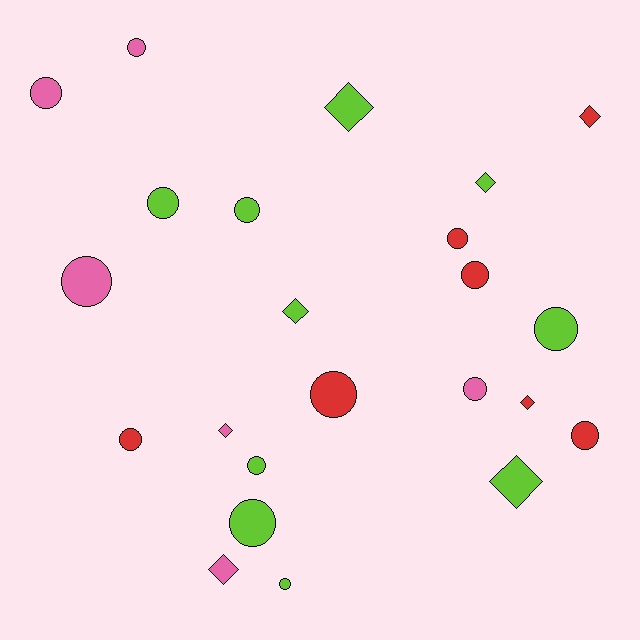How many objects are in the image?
There are 23 objects.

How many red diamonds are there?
There are 2 red diamonds.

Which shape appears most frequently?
Circle, with 15 objects.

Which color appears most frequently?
Lime, with 10 objects.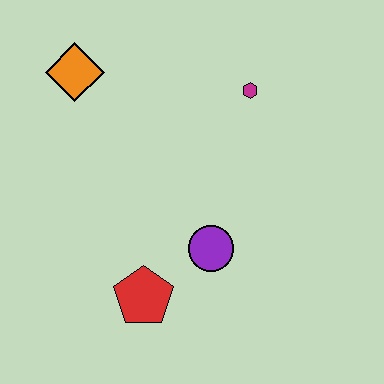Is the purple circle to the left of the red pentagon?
No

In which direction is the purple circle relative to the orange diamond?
The purple circle is below the orange diamond.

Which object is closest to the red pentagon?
The purple circle is closest to the red pentagon.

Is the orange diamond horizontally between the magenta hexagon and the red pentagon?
No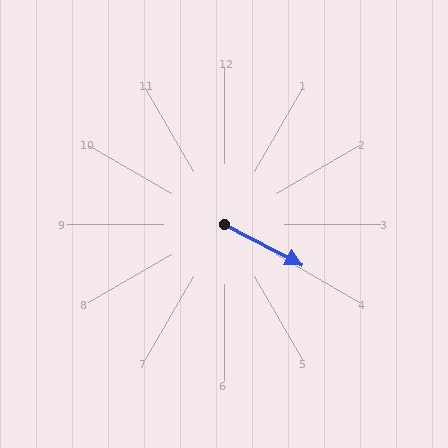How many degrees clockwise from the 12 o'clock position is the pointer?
Approximately 117 degrees.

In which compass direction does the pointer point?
Southeast.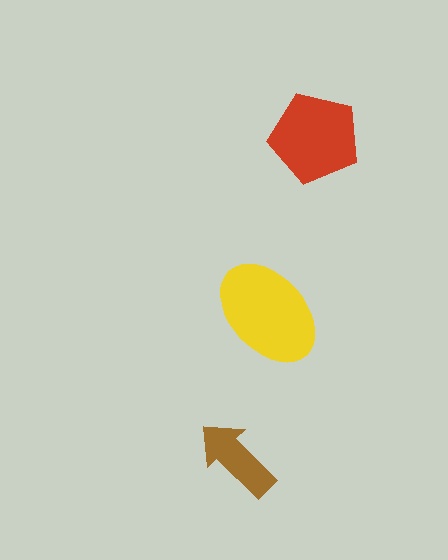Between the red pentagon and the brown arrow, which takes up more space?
The red pentagon.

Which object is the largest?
The yellow ellipse.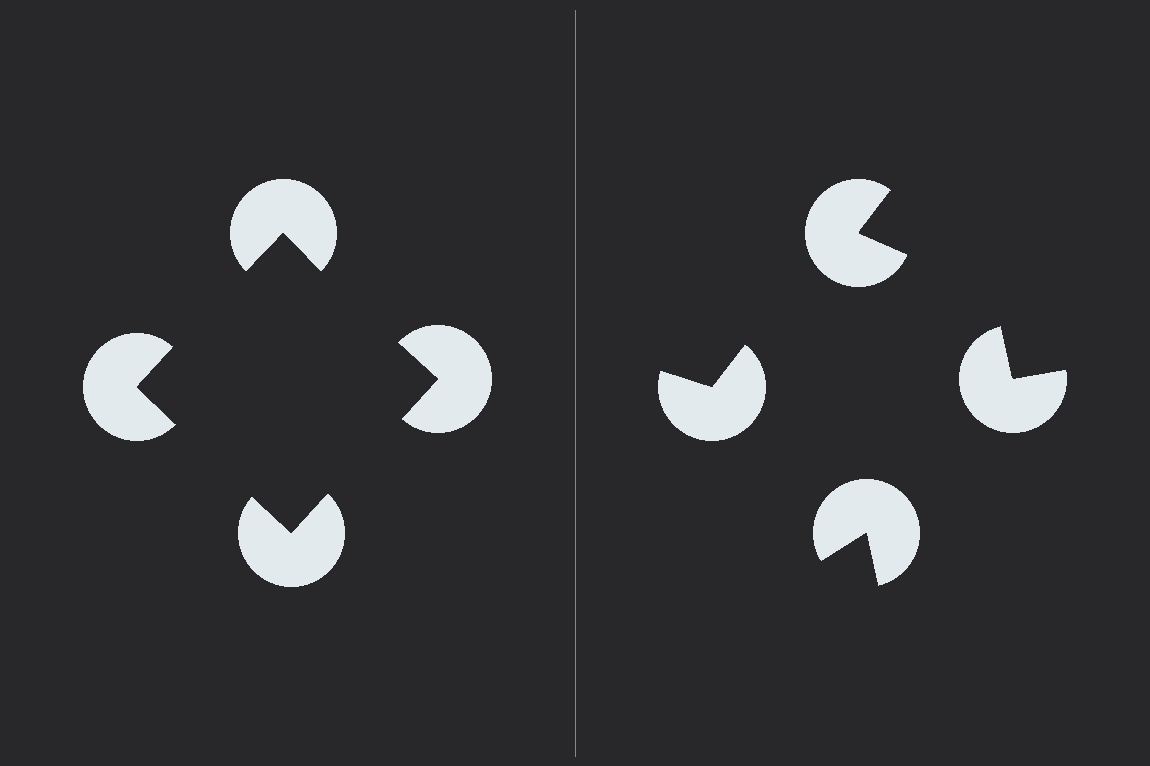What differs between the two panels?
The pac-man discs are positioned identically on both sides; only the wedge orientations differ. On the left they align to a square; on the right they are misaligned.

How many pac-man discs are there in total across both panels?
8 — 4 on each side.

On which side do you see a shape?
An illusory square appears on the left side. On the right side the wedge cuts are rotated, so no coherent shape forms.